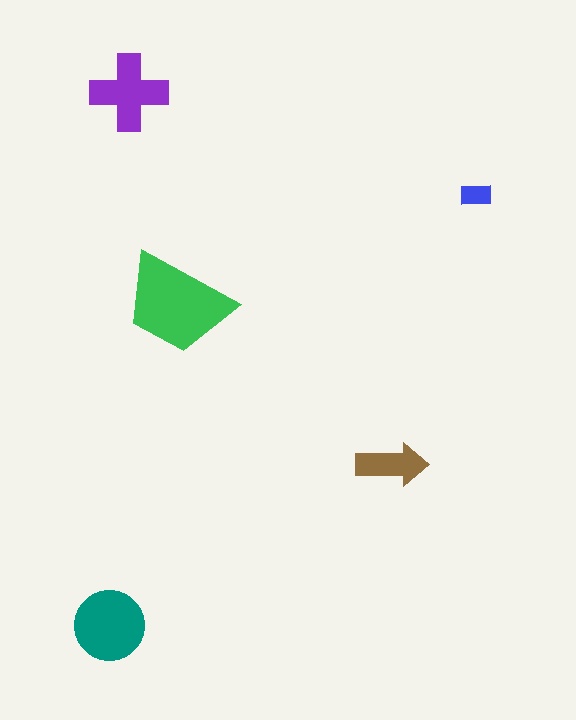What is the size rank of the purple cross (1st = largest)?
3rd.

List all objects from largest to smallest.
The green trapezoid, the teal circle, the purple cross, the brown arrow, the blue rectangle.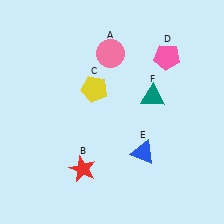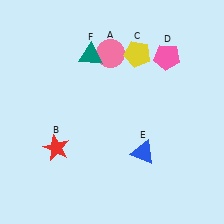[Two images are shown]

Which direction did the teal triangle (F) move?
The teal triangle (F) moved left.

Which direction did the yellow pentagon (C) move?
The yellow pentagon (C) moved right.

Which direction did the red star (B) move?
The red star (B) moved left.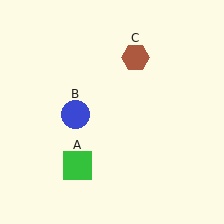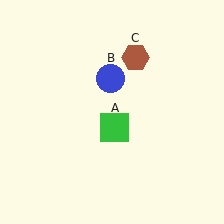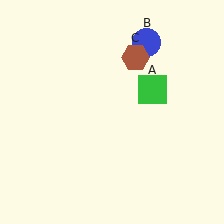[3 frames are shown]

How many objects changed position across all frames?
2 objects changed position: green square (object A), blue circle (object B).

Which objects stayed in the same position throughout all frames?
Brown hexagon (object C) remained stationary.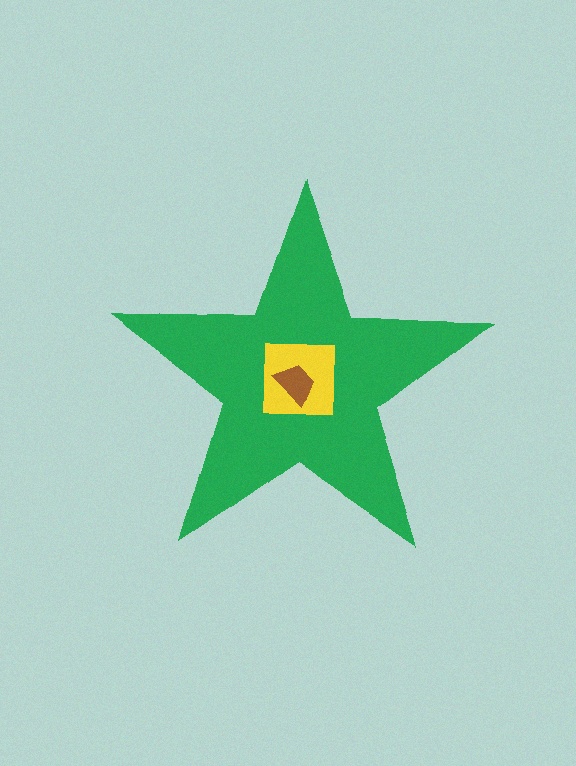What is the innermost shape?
The brown trapezoid.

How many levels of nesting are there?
3.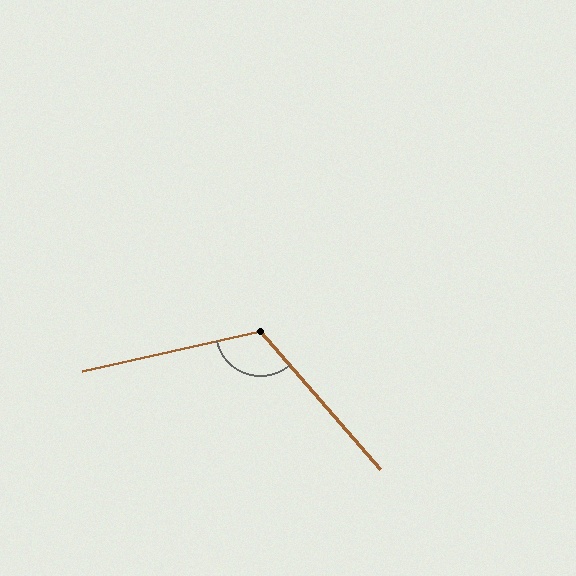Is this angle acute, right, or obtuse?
It is obtuse.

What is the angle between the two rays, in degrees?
Approximately 119 degrees.